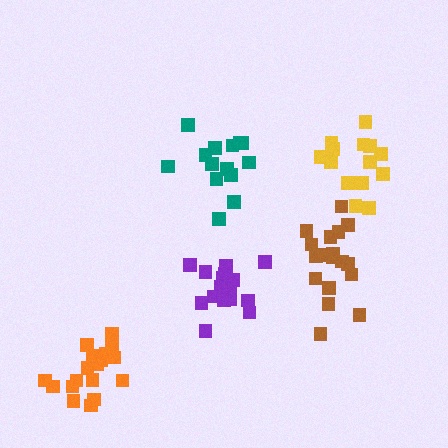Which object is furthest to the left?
The orange cluster is leftmost.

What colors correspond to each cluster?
The clusters are colored: brown, teal, purple, yellow, orange.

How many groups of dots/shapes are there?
There are 5 groups.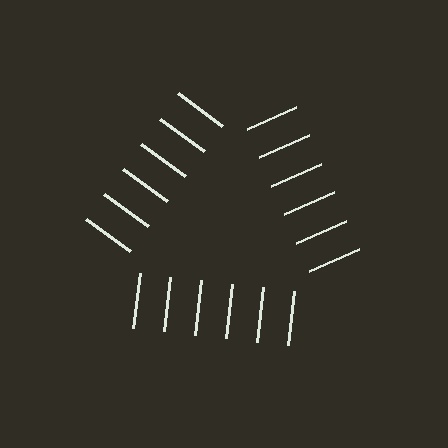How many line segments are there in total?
18 — 6 along each of the 3 edges.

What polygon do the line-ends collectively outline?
An illusory triangle — the line segments terminate on its edges but no continuous stroke is drawn.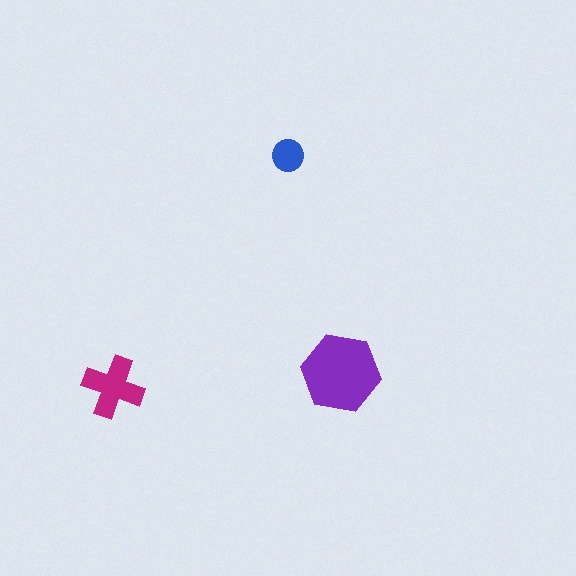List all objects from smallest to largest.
The blue circle, the magenta cross, the purple hexagon.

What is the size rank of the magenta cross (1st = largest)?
2nd.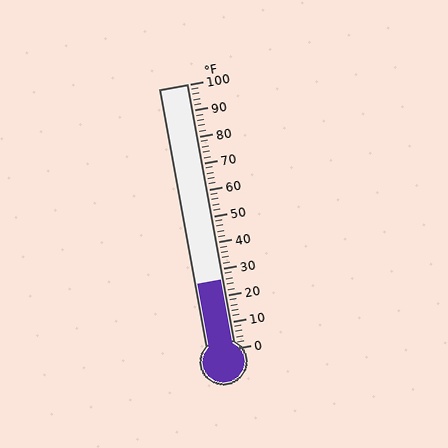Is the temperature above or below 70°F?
The temperature is below 70°F.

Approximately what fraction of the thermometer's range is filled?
The thermometer is filled to approximately 25% of its range.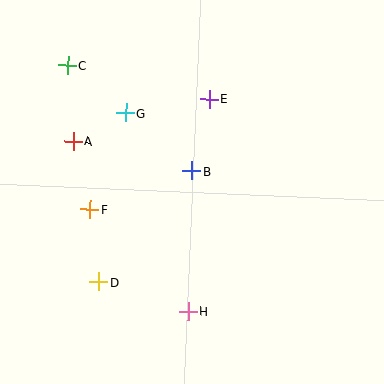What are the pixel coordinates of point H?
Point H is at (188, 311).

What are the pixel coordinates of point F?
Point F is at (90, 210).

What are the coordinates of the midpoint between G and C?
The midpoint between G and C is at (97, 89).